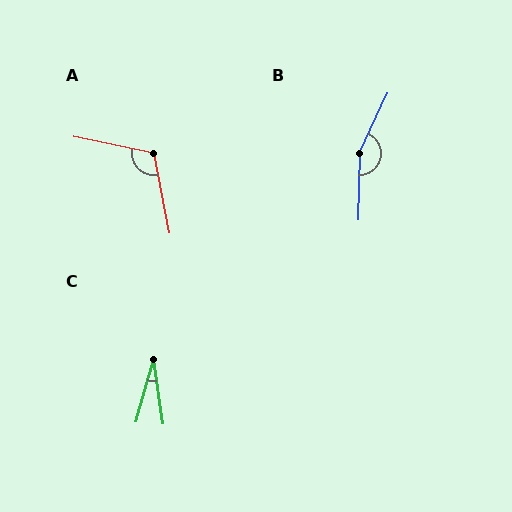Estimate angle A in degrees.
Approximately 113 degrees.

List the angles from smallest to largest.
C (24°), A (113°), B (156°).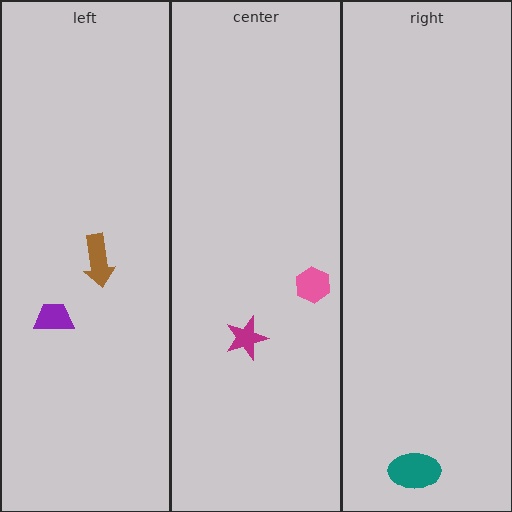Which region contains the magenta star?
The center region.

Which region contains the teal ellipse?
The right region.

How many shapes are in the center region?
2.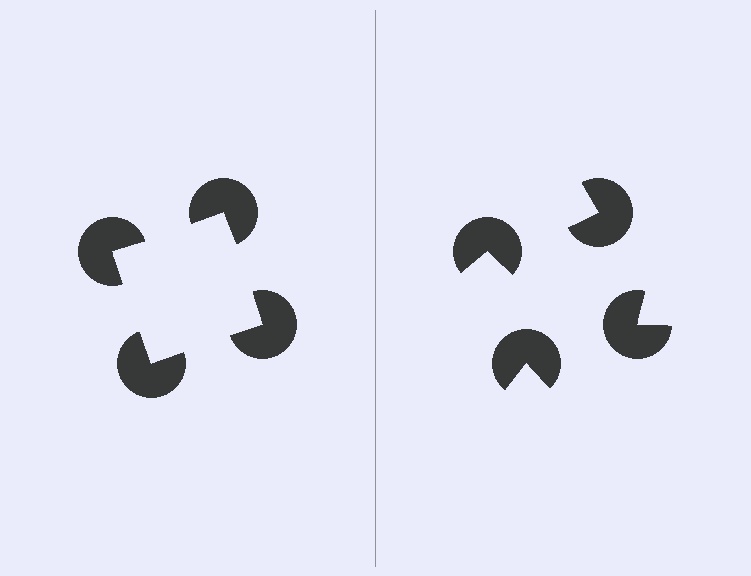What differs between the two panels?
The pac-man discs are positioned identically on both sides; only the wedge orientations differ. On the left they align to a square; on the right they are misaligned.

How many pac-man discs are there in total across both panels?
8 — 4 on each side.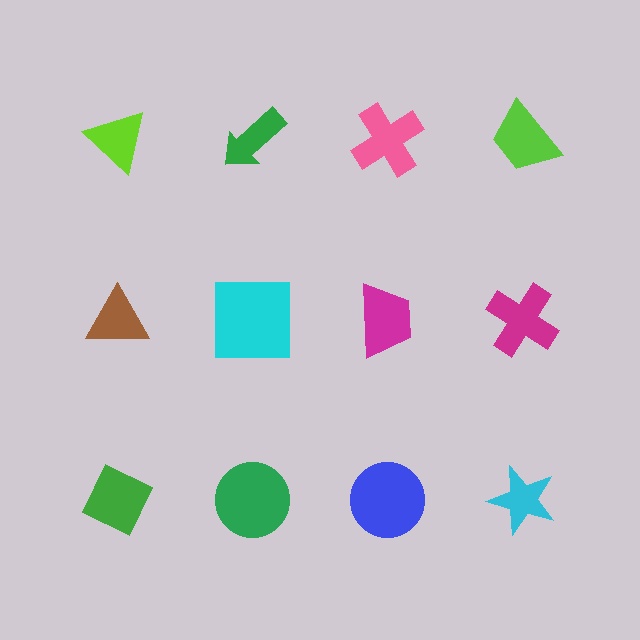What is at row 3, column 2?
A green circle.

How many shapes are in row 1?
4 shapes.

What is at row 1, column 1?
A lime triangle.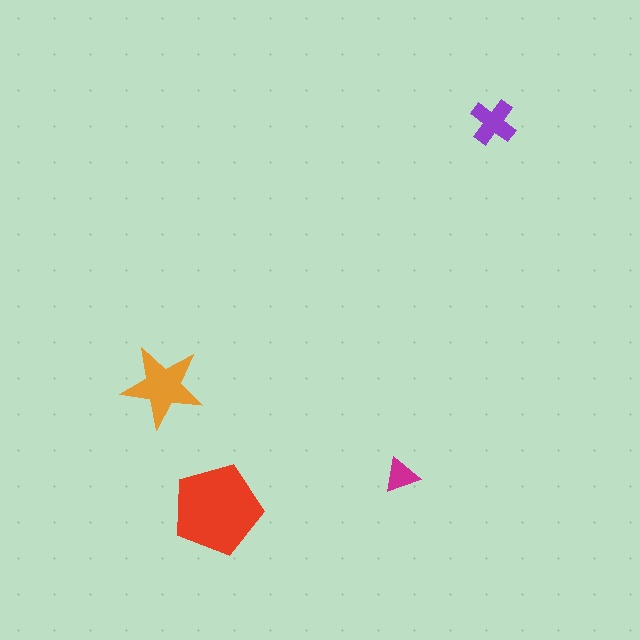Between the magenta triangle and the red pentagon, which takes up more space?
The red pentagon.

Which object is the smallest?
The magenta triangle.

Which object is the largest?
The red pentagon.